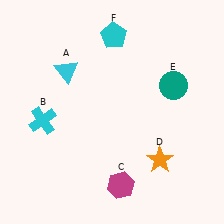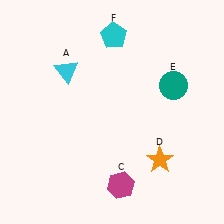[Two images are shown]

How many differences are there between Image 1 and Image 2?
There is 1 difference between the two images.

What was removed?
The cyan cross (B) was removed in Image 2.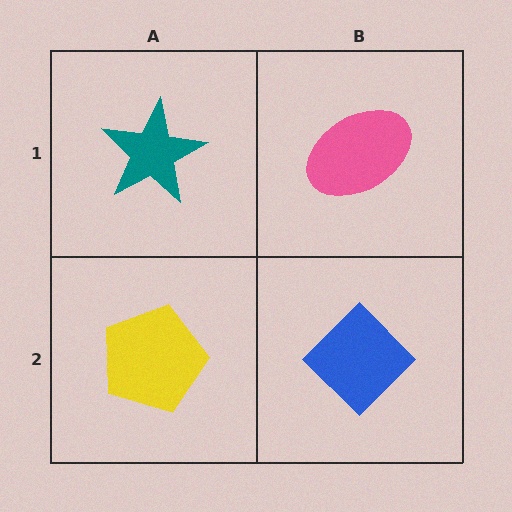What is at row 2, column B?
A blue diamond.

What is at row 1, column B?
A pink ellipse.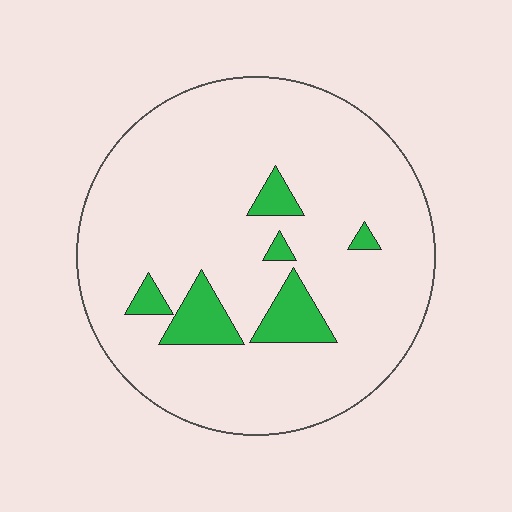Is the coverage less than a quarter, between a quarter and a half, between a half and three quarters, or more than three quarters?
Less than a quarter.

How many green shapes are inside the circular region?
6.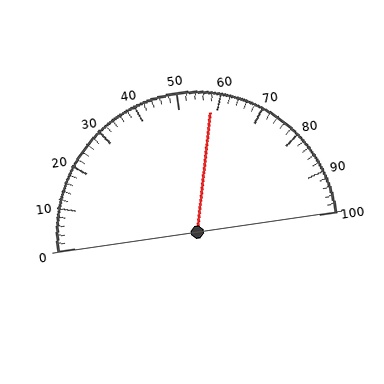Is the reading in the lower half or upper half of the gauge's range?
The reading is in the upper half of the range (0 to 100).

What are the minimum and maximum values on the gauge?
The gauge ranges from 0 to 100.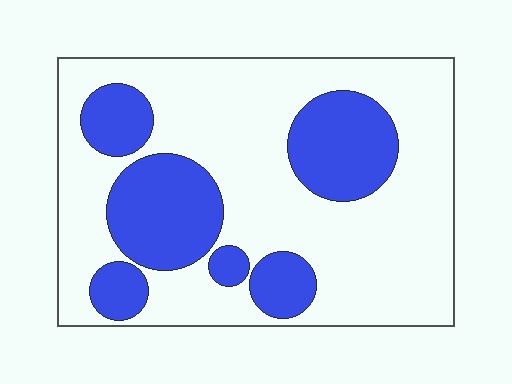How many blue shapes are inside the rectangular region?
6.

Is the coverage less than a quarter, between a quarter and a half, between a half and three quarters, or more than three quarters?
Between a quarter and a half.